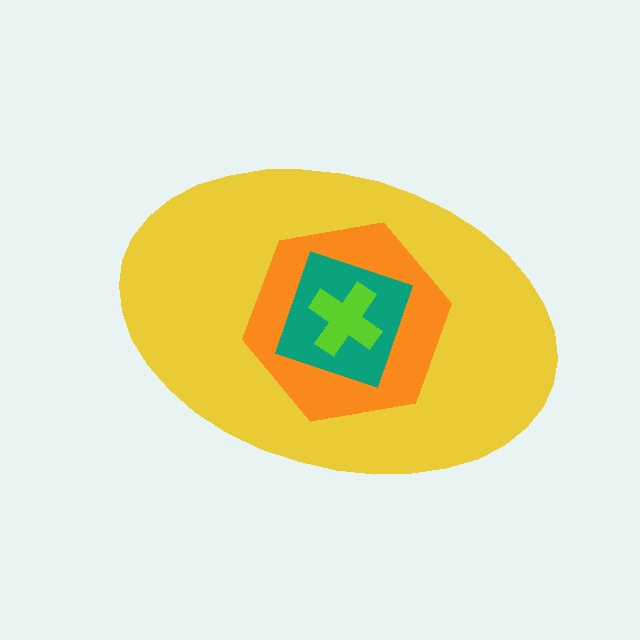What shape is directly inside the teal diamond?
The lime cross.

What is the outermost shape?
The yellow ellipse.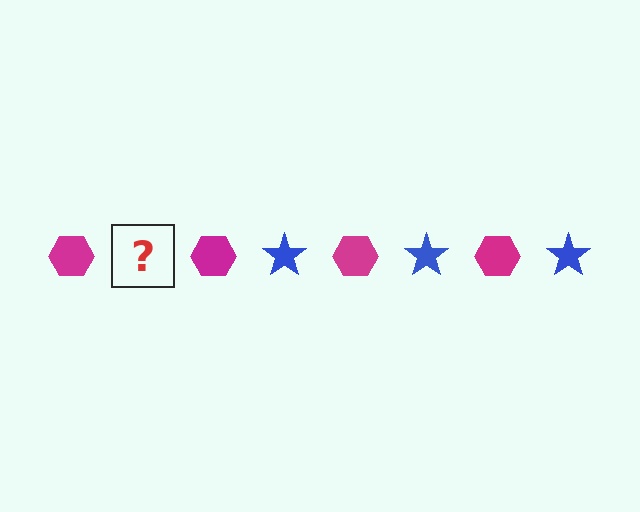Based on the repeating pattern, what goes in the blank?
The blank should be a blue star.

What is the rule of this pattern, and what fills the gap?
The rule is that the pattern alternates between magenta hexagon and blue star. The gap should be filled with a blue star.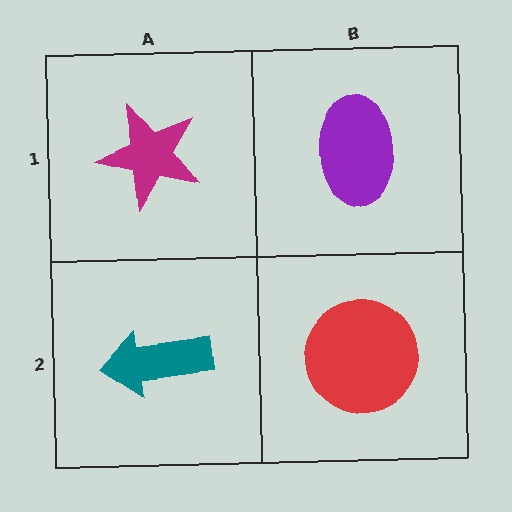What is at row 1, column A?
A magenta star.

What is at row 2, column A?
A teal arrow.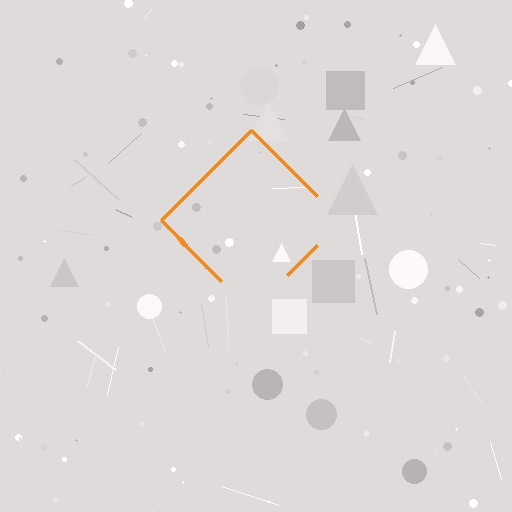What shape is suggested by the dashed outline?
The dashed outline suggests a diamond.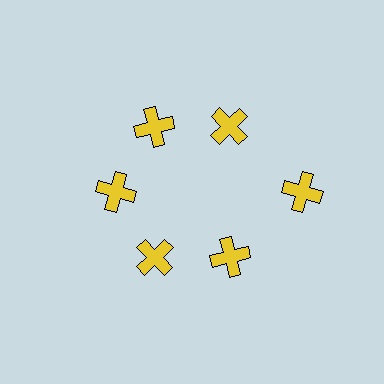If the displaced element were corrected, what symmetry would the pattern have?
It would have 6-fold rotational symmetry — the pattern would map onto itself every 60 degrees.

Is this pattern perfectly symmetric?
No. The 6 yellow crosses are arranged in a ring, but one element near the 3 o'clock position is pushed outward from the center, breaking the 6-fold rotational symmetry.